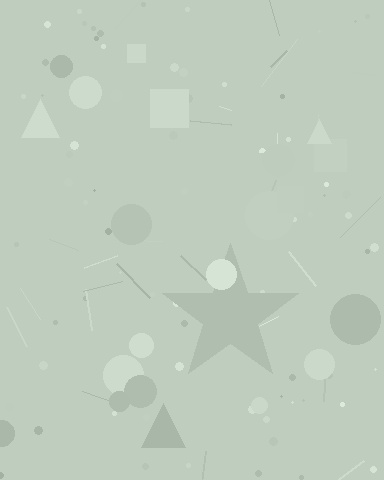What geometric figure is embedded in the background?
A star is embedded in the background.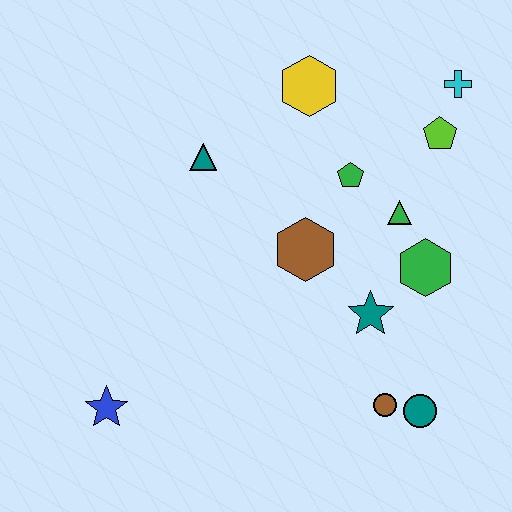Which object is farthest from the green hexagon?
The blue star is farthest from the green hexagon.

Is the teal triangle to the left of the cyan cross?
Yes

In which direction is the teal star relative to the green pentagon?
The teal star is below the green pentagon.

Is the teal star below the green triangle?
Yes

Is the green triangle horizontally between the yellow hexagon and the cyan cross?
Yes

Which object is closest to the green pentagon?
The green triangle is closest to the green pentagon.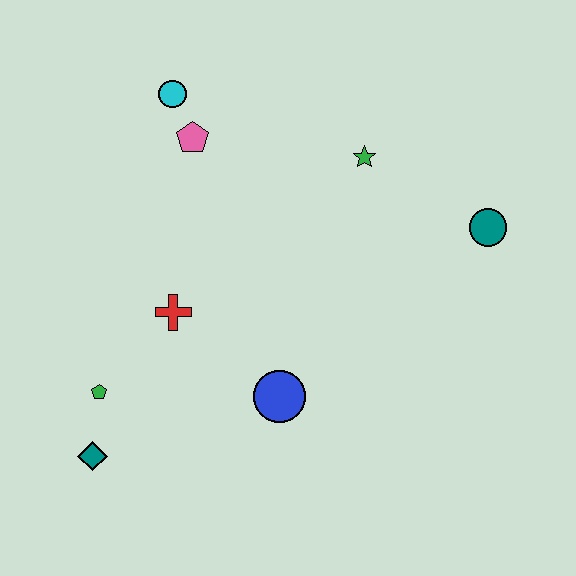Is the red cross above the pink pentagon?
No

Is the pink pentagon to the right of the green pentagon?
Yes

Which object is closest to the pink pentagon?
The cyan circle is closest to the pink pentagon.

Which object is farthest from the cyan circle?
The teal diamond is farthest from the cyan circle.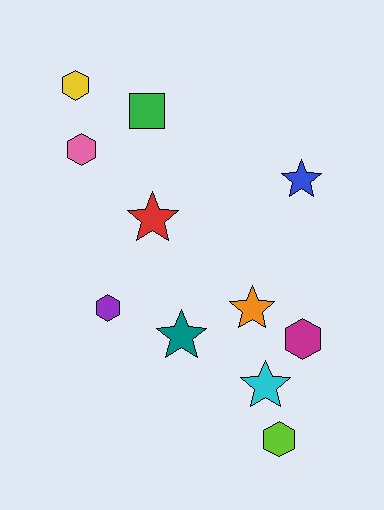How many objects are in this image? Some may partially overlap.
There are 11 objects.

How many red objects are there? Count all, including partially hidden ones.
There is 1 red object.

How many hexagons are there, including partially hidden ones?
There are 5 hexagons.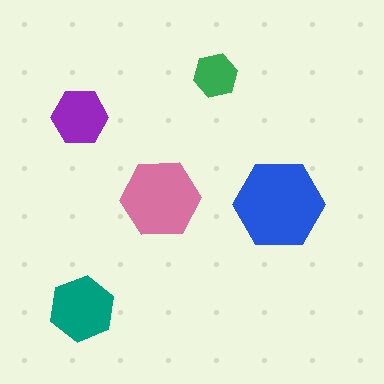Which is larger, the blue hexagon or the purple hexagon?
The blue one.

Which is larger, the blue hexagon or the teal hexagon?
The blue one.